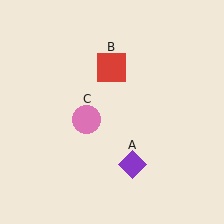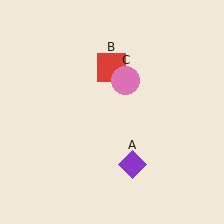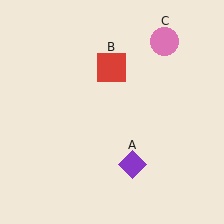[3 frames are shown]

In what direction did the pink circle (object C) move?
The pink circle (object C) moved up and to the right.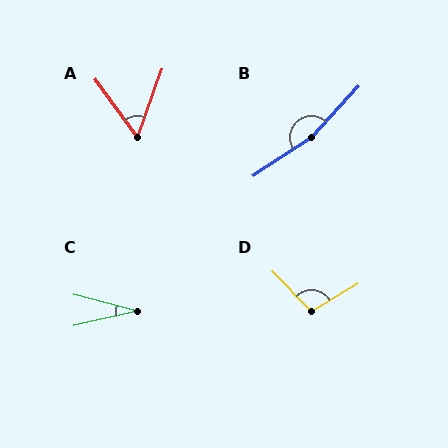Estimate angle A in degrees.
Approximately 56 degrees.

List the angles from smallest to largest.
C (28°), A (56°), D (104°), B (165°).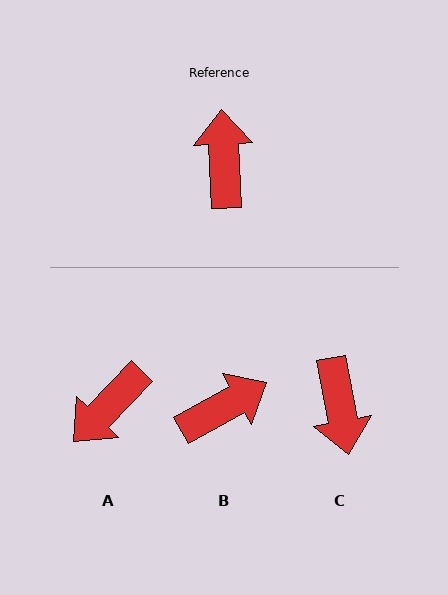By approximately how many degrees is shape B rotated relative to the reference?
Approximately 63 degrees clockwise.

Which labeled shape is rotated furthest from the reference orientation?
C, about 172 degrees away.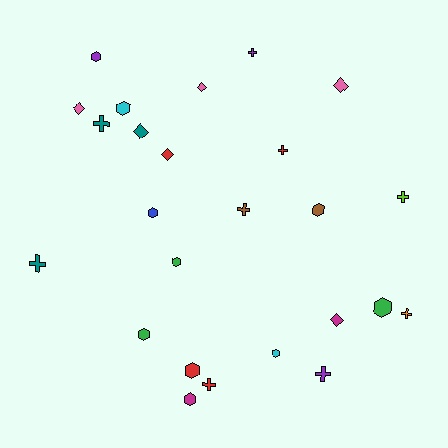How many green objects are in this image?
There are 3 green objects.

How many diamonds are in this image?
There are 6 diamonds.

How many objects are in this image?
There are 25 objects.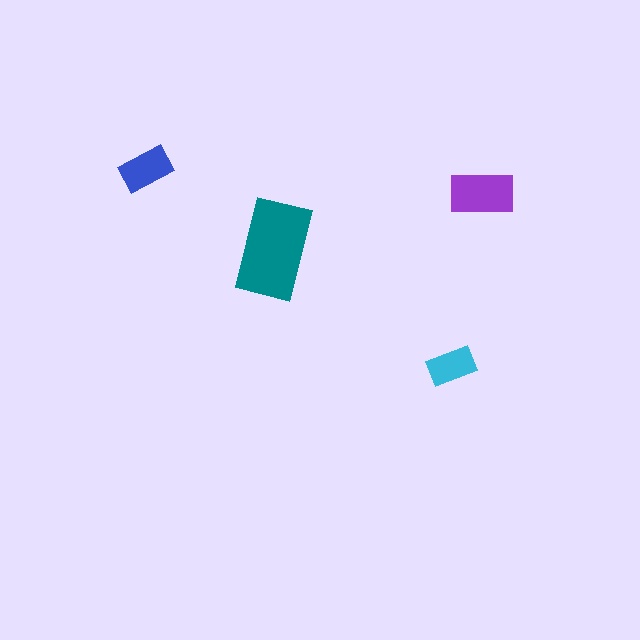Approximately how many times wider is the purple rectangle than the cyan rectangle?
About 1.5 times wider.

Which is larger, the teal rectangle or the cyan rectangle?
The teal one.